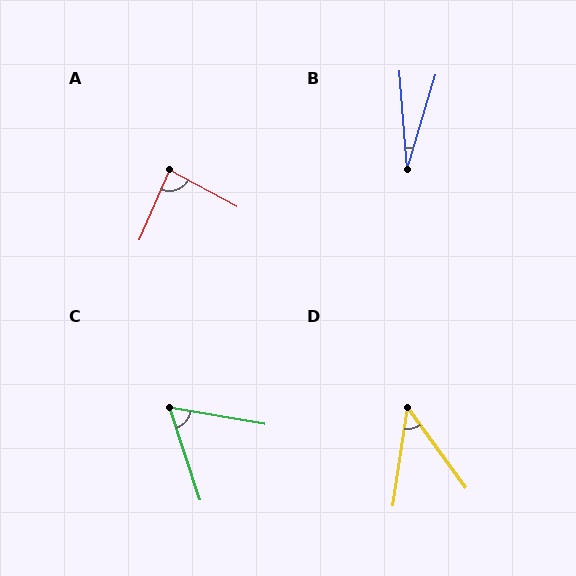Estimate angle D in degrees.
Approximately 44 degrees.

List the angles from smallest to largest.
B (22°), D (44°), C (62°), A (85°).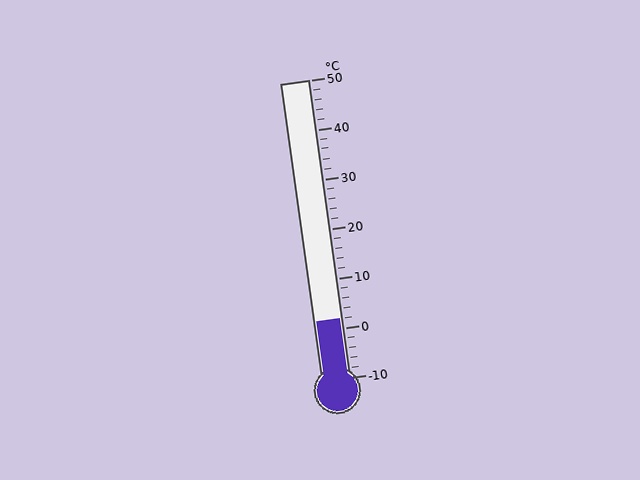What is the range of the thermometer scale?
The thermometer scale ranges from -10°C to 50°C.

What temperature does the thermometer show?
The thermometer shows approximately 2°C.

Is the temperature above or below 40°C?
The temperature is below 40°C.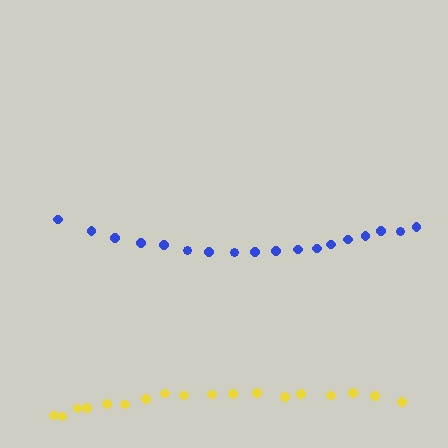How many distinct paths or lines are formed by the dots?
There are 2 distinct paths.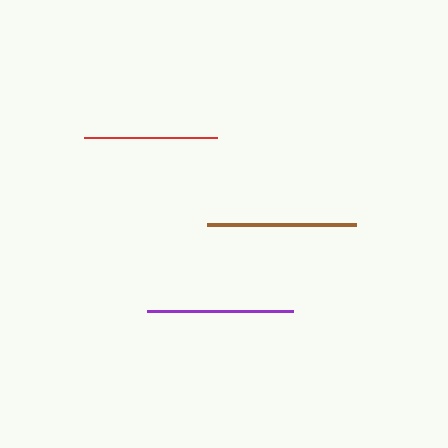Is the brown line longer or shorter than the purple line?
The brown line is longer than the purple line.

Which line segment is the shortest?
The red line is the shortest at approximately 133 pixels.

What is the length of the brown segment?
The brown segment is approximately 149 pixels long.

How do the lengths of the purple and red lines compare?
The purple and red lines are approximately the same length.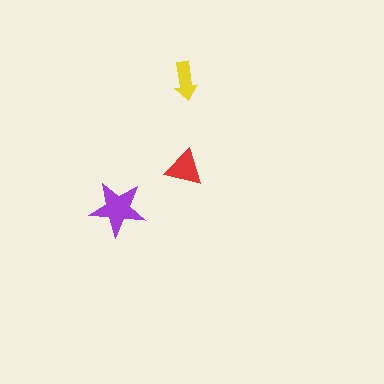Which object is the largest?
The purple star.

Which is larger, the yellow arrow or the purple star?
The purple star.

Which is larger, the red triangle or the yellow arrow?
The red triangle.